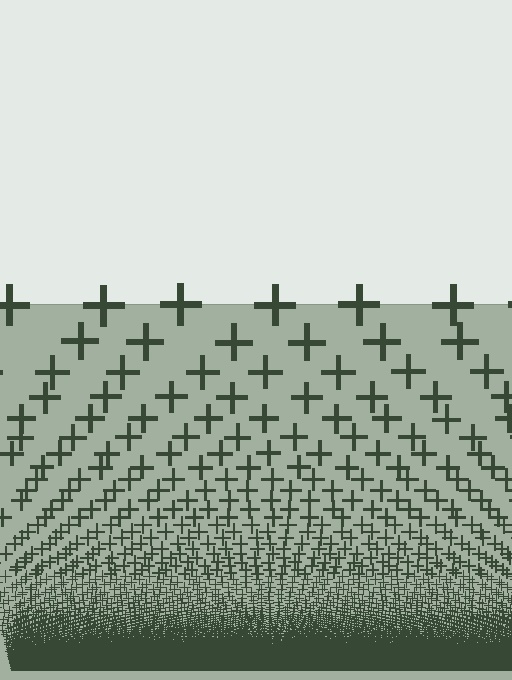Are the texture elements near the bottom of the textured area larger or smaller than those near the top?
Smaller. The gradient is inverted — elements near the bottom are smaller and denser.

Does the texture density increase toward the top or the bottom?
Density increases toward the bottom.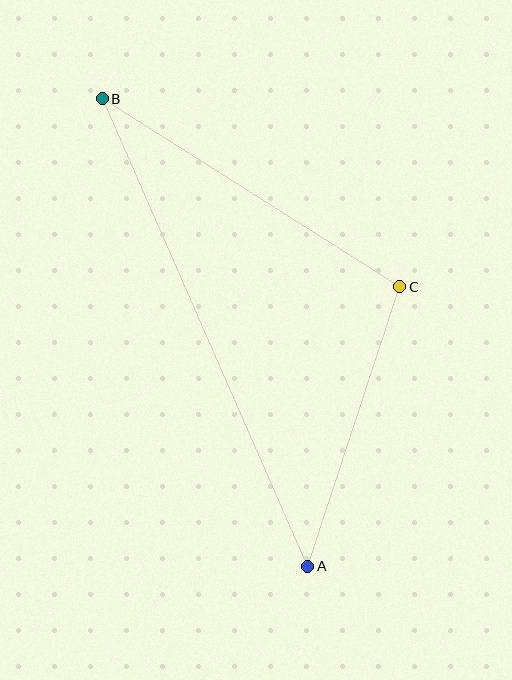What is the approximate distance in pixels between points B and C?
The distance between B and C is approximately 352 pixels.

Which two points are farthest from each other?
Points A and B are farthest from each other.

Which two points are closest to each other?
Points A and C are closest to each other.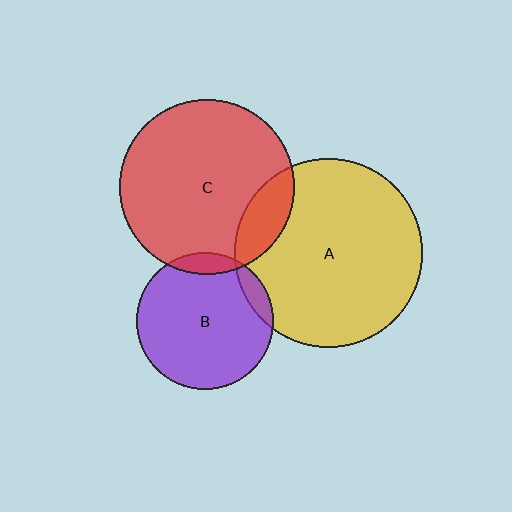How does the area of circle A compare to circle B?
Approximately 1.9 times.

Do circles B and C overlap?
Yes.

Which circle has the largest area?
Circle A (yellow).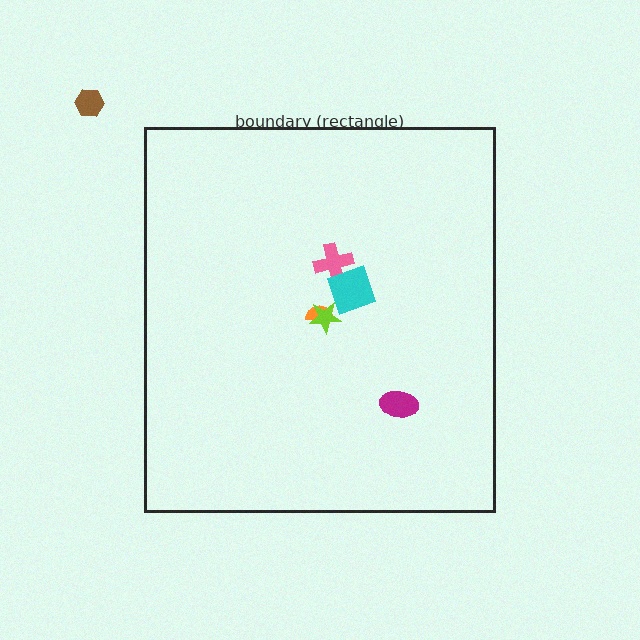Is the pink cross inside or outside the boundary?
Inside.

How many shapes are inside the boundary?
5 inside, 1 outside.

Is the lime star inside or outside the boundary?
Inside.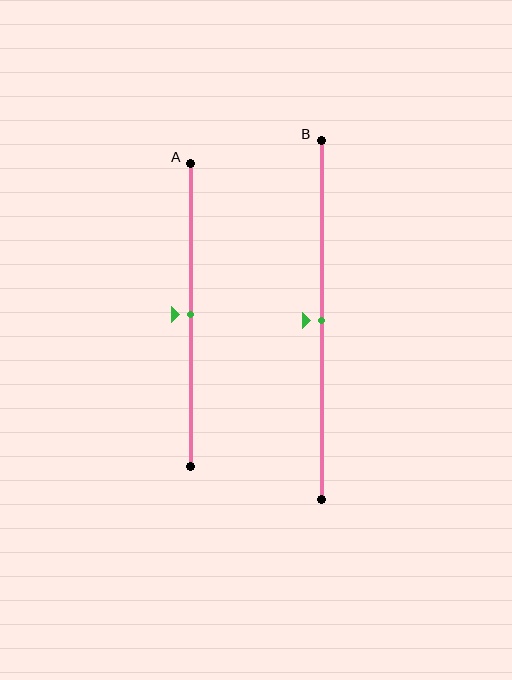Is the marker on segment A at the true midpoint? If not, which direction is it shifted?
Yes, the marker on segment A is at the true midpoint.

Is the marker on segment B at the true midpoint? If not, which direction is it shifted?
Yes, the marker on segment B is at the true midpoint.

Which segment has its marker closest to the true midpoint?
Segment A has its marker closest to the true midpoint.